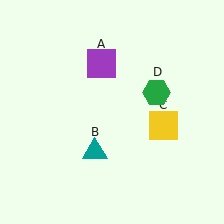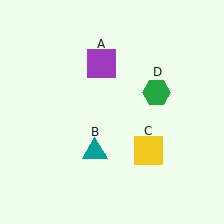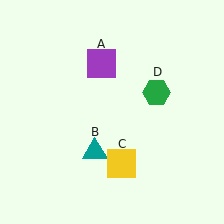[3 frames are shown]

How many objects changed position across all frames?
1 object changed position: yellow square (object C).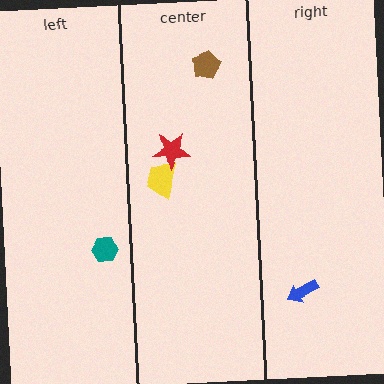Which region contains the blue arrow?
The right region.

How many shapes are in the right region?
1.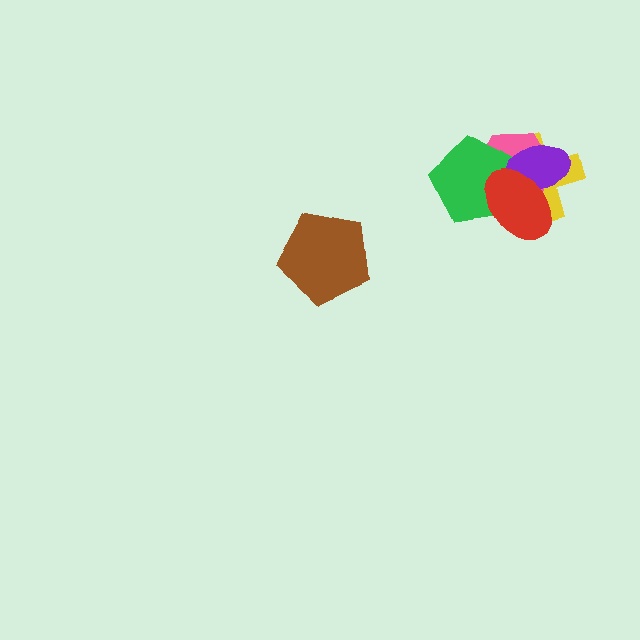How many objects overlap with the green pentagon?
4 objects overlap with the green pentagon.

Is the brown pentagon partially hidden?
No, no other shape covers it.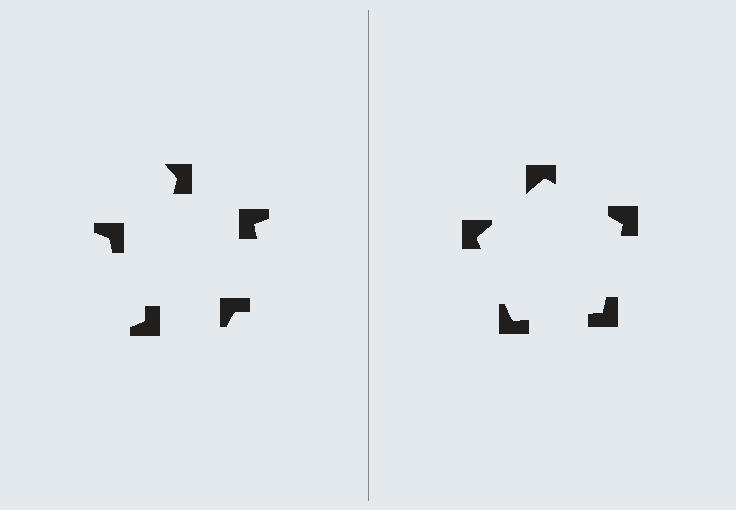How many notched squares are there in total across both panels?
10 — 5 on each side.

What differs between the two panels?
The notched squares are positioned identically on both sides; only the wedge orientations differ. On the right they align to a pentagon; on the left they are misaligned.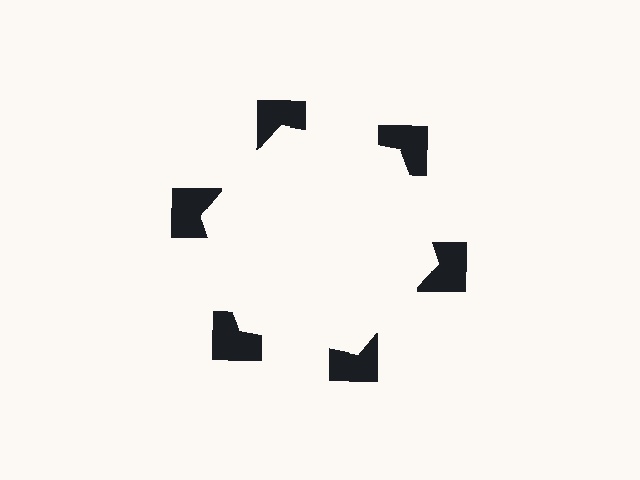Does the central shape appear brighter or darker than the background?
It typically appears slightly brighter than the background, even though no actual brightness change is drawn.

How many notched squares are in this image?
There are 6 — one at each vertex of the illusory hexagon.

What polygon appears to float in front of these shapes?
An illusory hexagon — its edges are inferred from the aligned wedge cuts in the notched squares, not physically drawn.